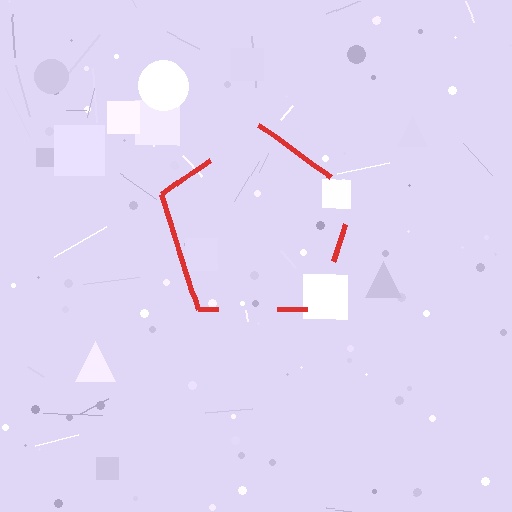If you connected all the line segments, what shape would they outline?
They would outline a pentagon.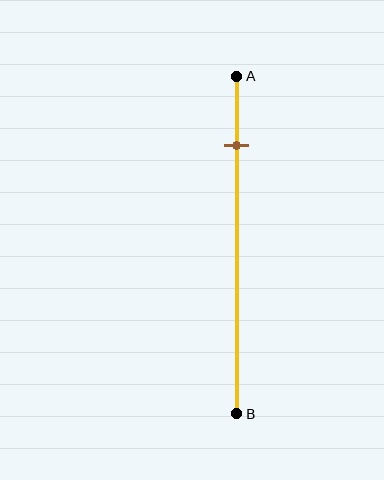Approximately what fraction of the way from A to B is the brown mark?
The brown mark is approximately 20% of the way from A to B.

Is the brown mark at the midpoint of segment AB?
No, the mark is at about 20% from A, not at the 50% midpoint.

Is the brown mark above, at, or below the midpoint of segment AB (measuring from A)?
The brown mark is above the midpoint of segment AB.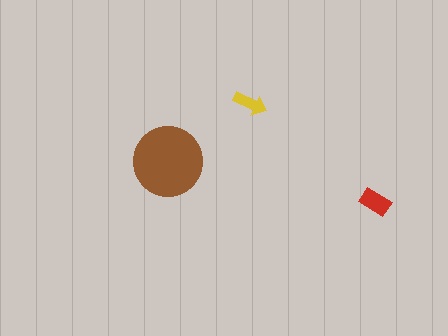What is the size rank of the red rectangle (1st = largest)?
2nd.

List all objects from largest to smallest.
The brown circle, the red rectangle, the yellow arrow.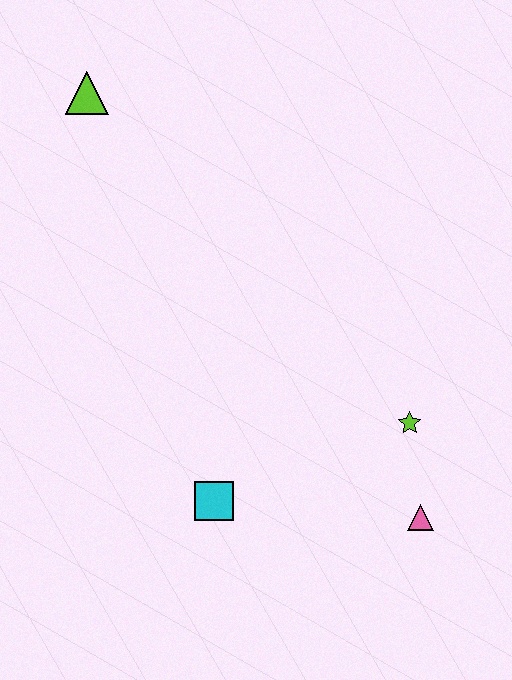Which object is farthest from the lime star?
The lime triangle is farthest from the lime star.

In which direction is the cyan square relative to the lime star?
The cyan square is to the left of the lime star.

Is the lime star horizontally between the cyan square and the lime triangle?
No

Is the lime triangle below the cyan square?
No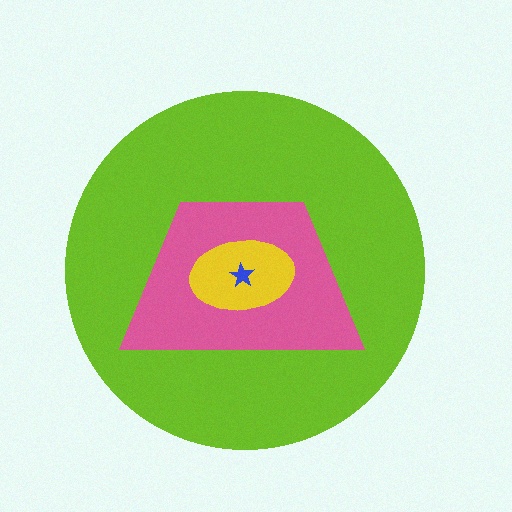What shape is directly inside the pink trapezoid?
The yellow ellipse.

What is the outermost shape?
The lime circle.